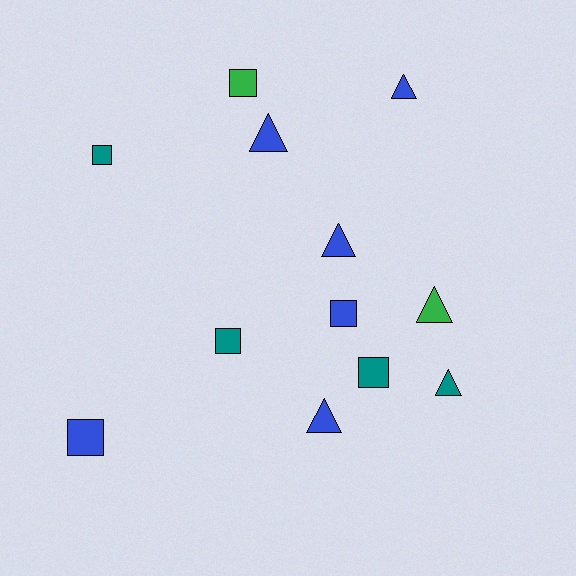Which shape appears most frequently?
Square, with 6 objects.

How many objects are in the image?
There are 12 objects.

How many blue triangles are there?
There are 4 blue triangles.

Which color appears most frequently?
Blue, with 6 objects.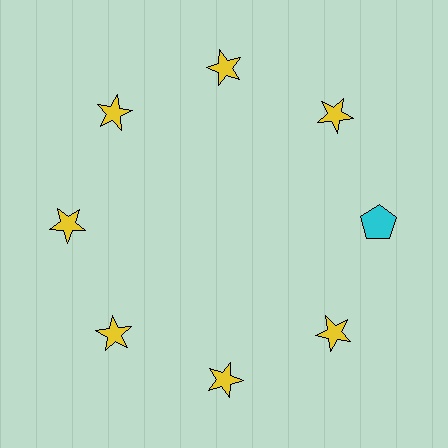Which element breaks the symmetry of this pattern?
The cyan pentagon at roughly the 3 o'clock position breaks the symmetry. All other shapes are yellow stars.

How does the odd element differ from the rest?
It differs in both color (cyan instead of yellow) and shape (pentagon instead of star).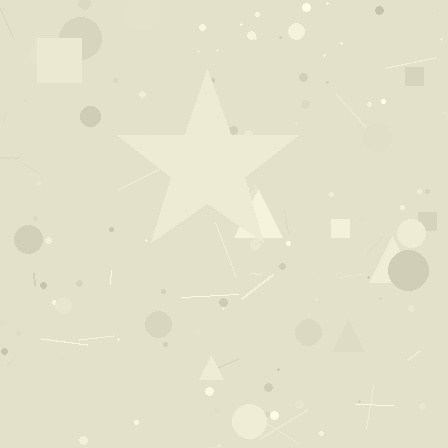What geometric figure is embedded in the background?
A star is embedded in the background.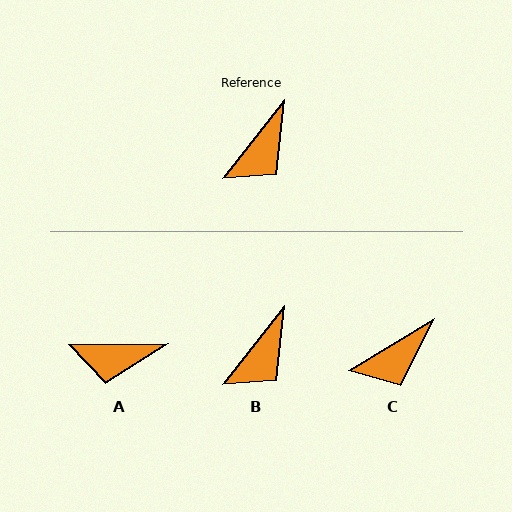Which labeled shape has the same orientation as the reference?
B.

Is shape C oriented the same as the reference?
No, it is off by about 20 degrees.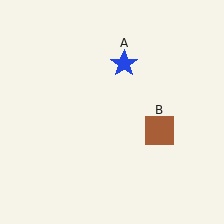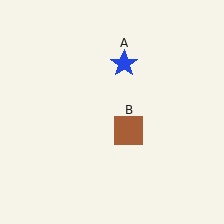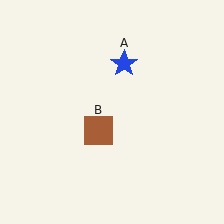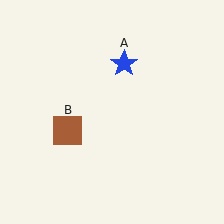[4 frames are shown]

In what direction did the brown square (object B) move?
The brown square (object B) moved left.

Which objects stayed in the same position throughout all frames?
Blue star (object A) remained stationary.